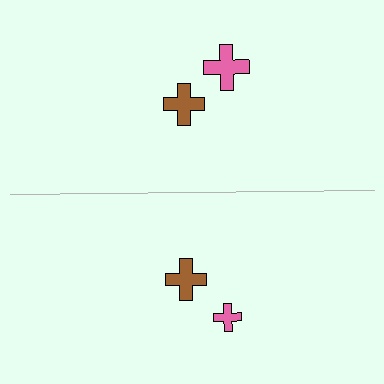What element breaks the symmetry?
The pink cross on the bottom side has a different size than its mirror counterpart.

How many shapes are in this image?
There are 4 shapes in this image.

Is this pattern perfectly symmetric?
No, the pattern is not perfectly symmetric. The pink cross on the bottom side has a different size than its mirror counterpart.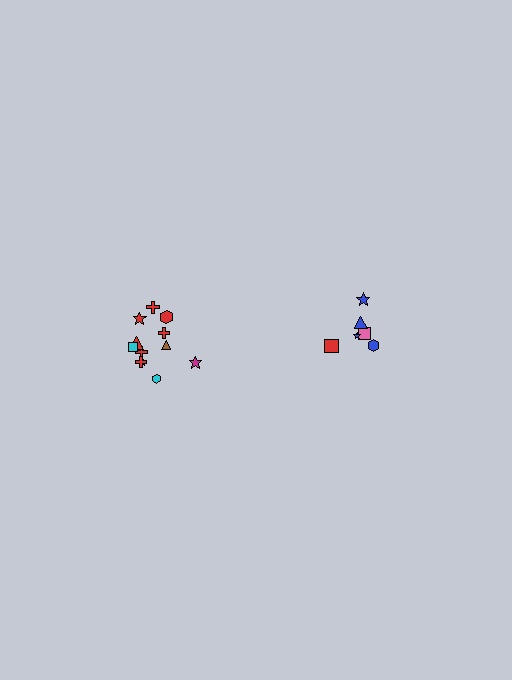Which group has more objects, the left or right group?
The left group.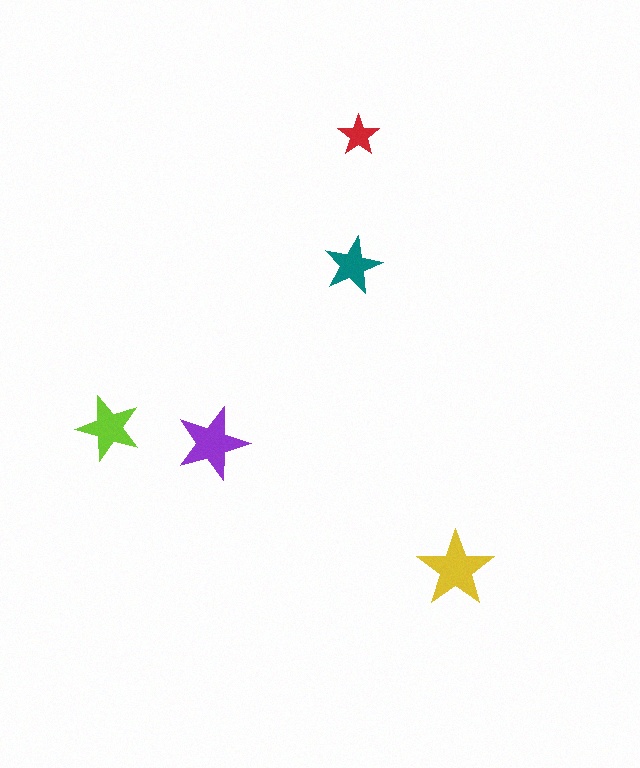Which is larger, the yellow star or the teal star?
The yellow one.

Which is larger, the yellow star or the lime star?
The yellow one.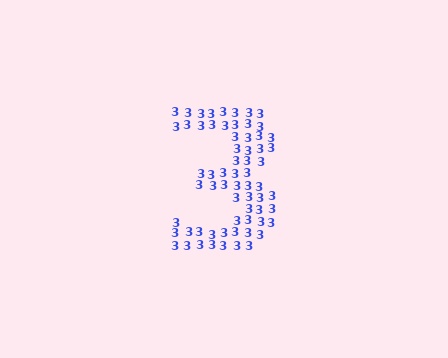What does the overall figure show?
The overall figure shows the digit 3.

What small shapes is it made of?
It is made of small digit 3's.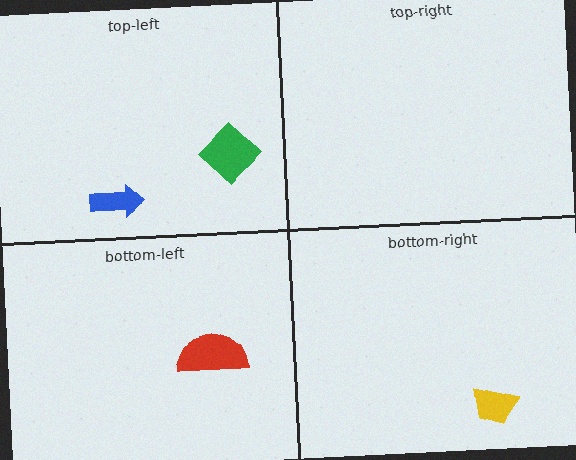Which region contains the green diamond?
The top-left region.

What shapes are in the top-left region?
The blue arrow, the green diamond.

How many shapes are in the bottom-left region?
1.